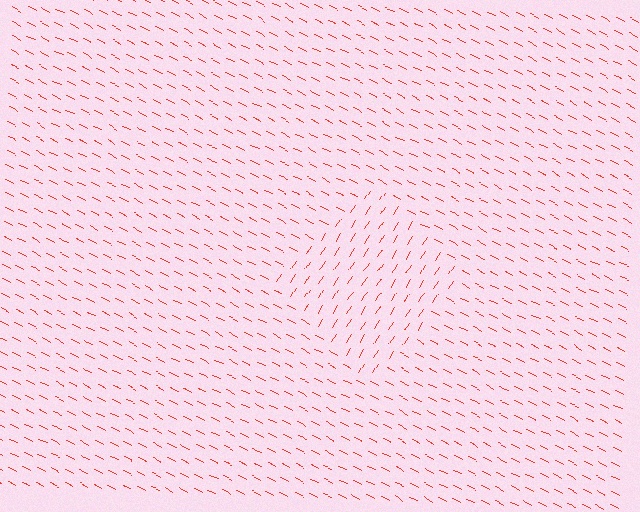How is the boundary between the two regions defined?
The boundary is defined purely by a change in line orientation (approximately 84 degrees difference). All lines are the same color and thickness.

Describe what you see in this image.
The image is filled with small red line segments. A diamond region in the image has lines oriented differently from the surrounding lines, creating a visible texture boundary.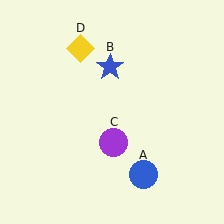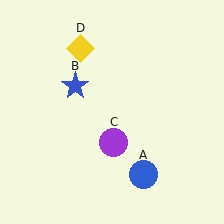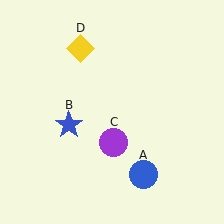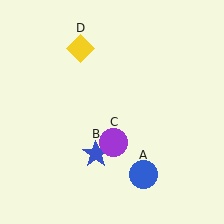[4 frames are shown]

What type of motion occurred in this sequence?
The blue star (object B) rotated counterclockwise around the center of the scene.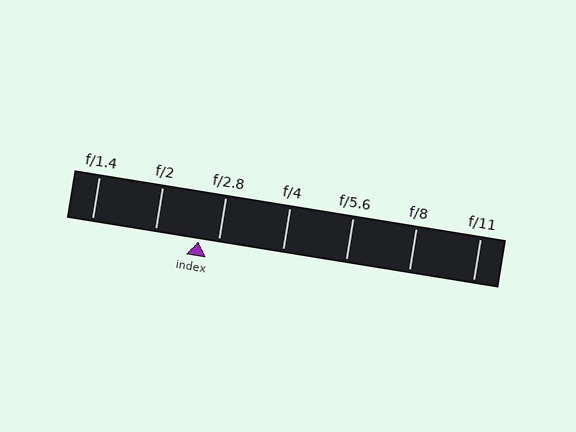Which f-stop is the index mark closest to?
The index mark is closest to f/2.8.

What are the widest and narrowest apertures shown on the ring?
The widest aperture shown is f/1.4 and the narrowest is f/11.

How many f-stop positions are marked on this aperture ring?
There are 7 f-stop positions marked.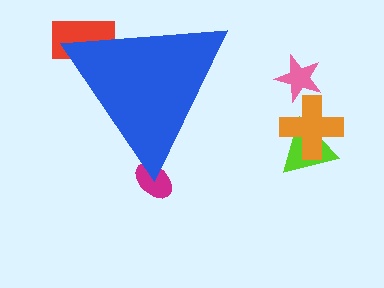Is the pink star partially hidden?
No, the pink star is fully visible.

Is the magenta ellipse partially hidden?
Yes, the magenta ellipse is partially hidden behind the blue triangle.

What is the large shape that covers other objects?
A blue triangle.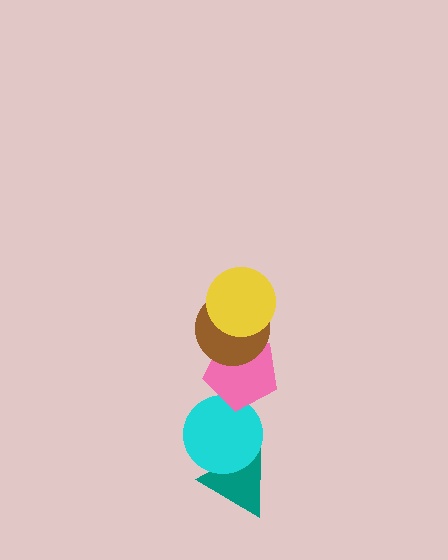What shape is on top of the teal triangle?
The cyan circle is on top of the teal triangle.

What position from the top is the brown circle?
The brown circle is 2nd from the top.